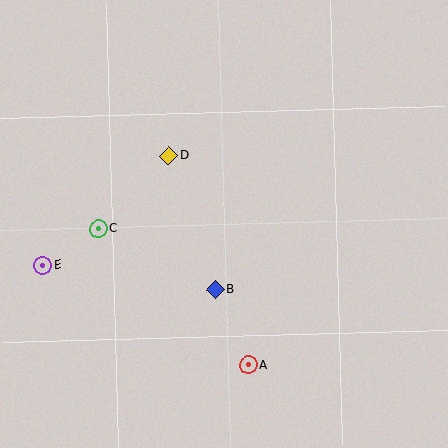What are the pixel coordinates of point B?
Point B is at (215, 290).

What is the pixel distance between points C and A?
The distance between C and A is 203 pixels.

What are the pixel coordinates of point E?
Point E is at (43, 265).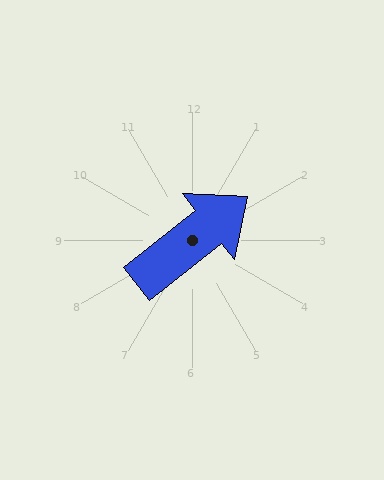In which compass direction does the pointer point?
Northeast.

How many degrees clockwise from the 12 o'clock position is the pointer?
Approximately 52 degrees.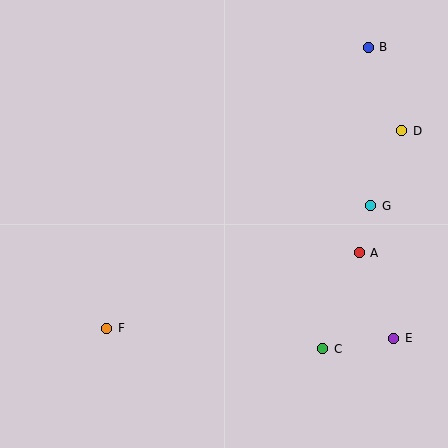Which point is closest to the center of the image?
Point A at (359, 253) is closest to the center.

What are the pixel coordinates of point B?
Point B is at (368, 47).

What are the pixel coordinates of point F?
Point F is at (107, 328).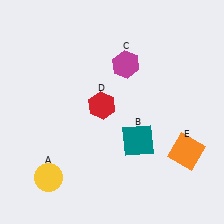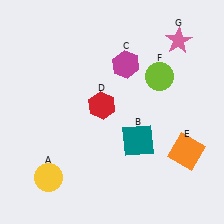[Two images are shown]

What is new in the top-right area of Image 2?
A pink star (G) was added in the top-right area of Image 2.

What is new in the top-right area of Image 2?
A lime circle (F) was added in the top-right area of Image 2.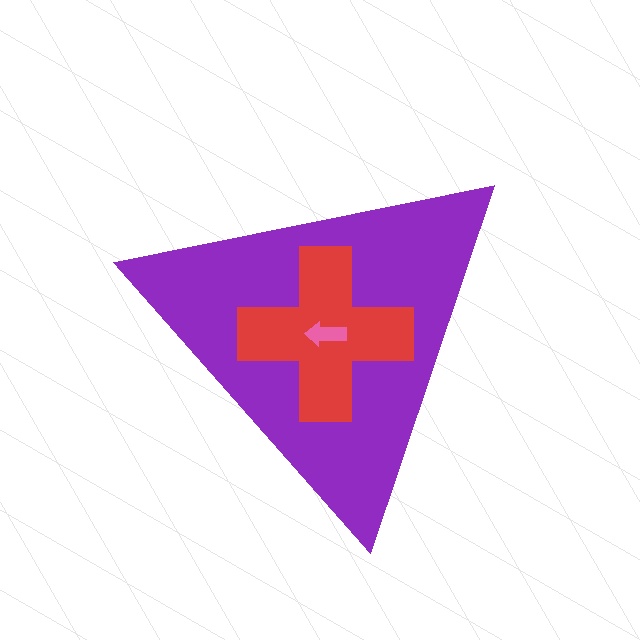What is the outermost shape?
The purple triangle.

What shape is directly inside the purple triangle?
The red cross.